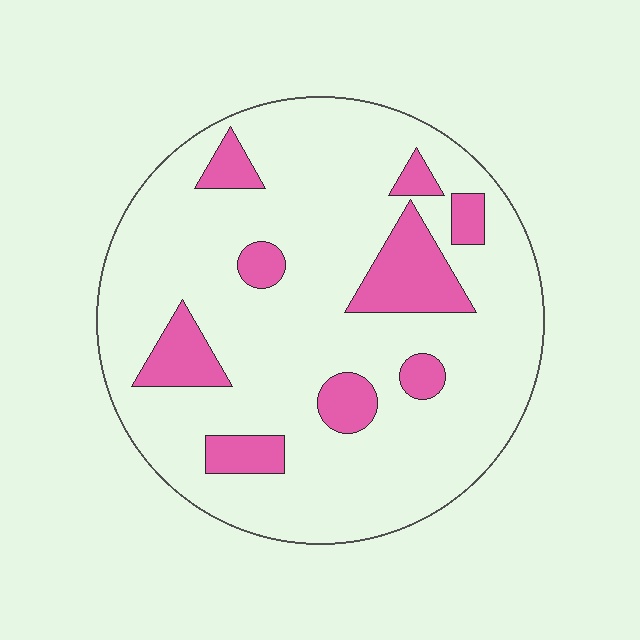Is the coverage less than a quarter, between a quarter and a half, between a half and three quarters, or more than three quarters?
Less than a quarter.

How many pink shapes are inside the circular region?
9.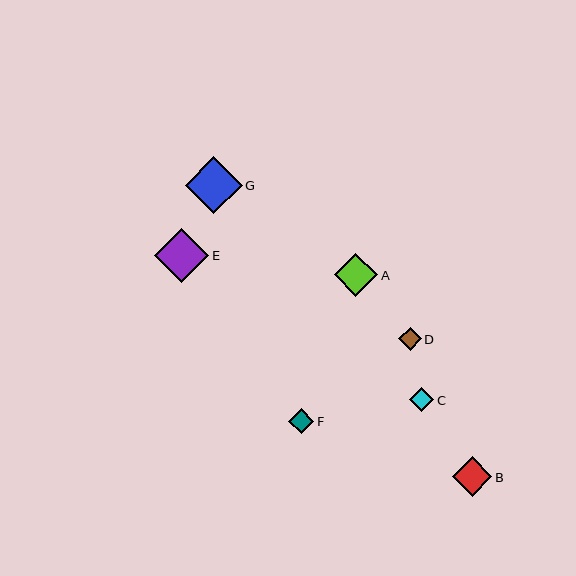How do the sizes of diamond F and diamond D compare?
Diamond F and diamond D are approximately the same size.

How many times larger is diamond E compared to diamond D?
Diamond E is approximately 2.4 times the size of diamond D.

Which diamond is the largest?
Diamond G is the largest with a size of approximately 57 pixels.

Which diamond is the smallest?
Diamond D is the smallest with a size of approximately 23 pixels.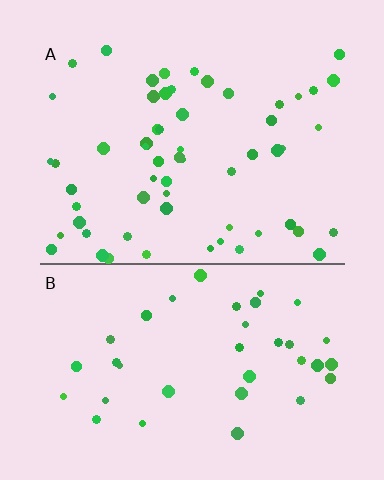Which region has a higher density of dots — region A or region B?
A (the top).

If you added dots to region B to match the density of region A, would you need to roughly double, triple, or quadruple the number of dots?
Approximately double.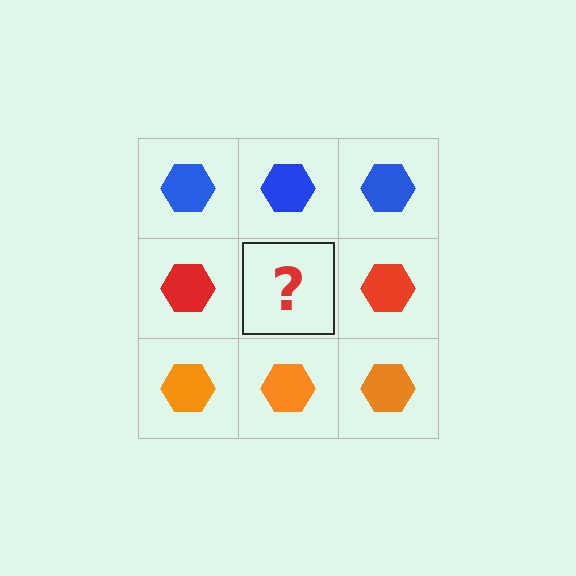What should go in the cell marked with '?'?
The missing cell should contain a red hexagon.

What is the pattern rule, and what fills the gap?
The rule is that each row has a consistent color. The gap should be filled with a red hexagon.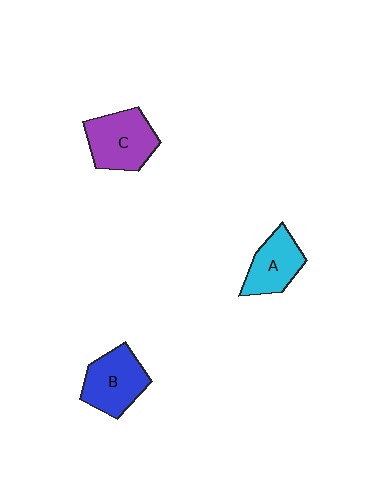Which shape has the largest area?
Shape C (purple).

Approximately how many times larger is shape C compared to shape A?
Approximately 1.3 times.